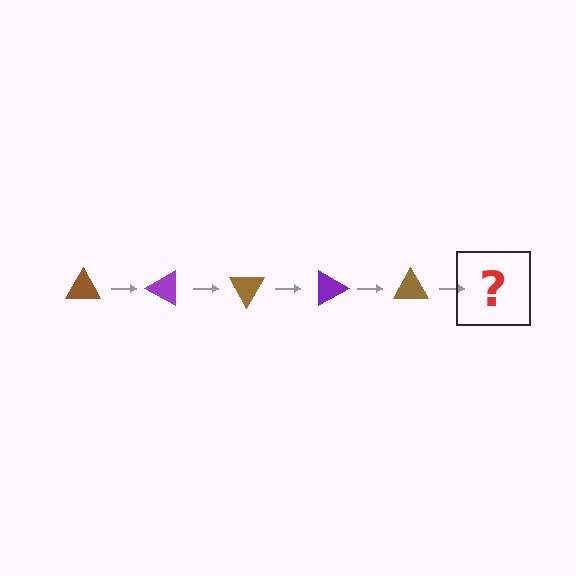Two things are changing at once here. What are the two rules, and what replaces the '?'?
The two rules are that it rotates 30 degrees each step and the color cycles through brown and purple. The '?' should be a purple triangle, rotated 150 degrees from the start.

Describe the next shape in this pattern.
It should be a purple triangle, rotated 150 degrees from the start.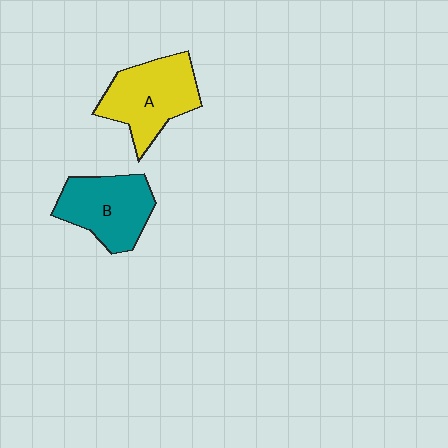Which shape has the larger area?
Shape A (yellow).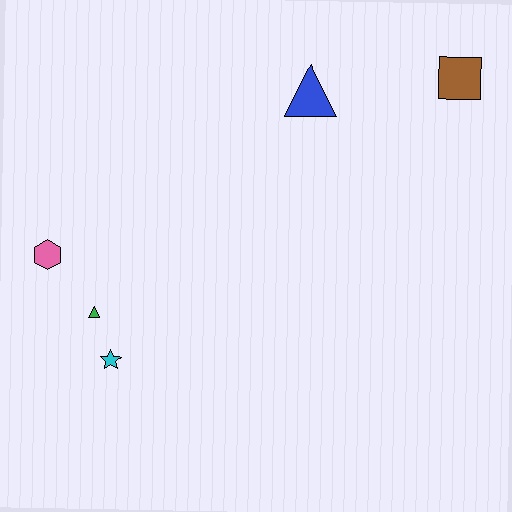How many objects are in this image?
There are 5 objects.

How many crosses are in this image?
There are no crosses.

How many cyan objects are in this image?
There is 1 cyan object.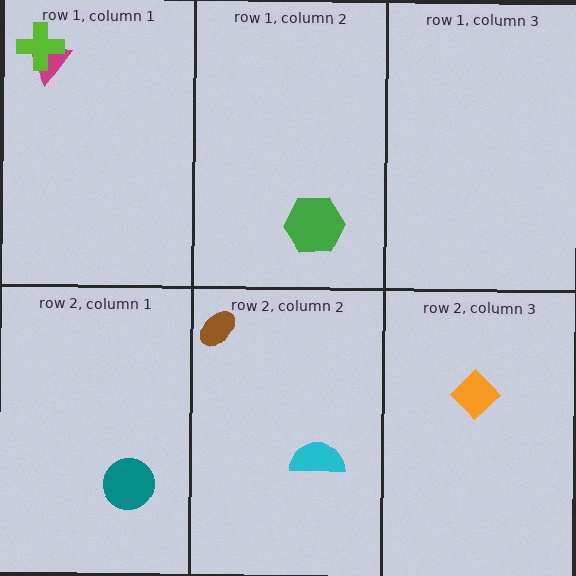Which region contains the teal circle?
The row 2, column 1 region.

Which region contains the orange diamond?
The row 2, column 3 region.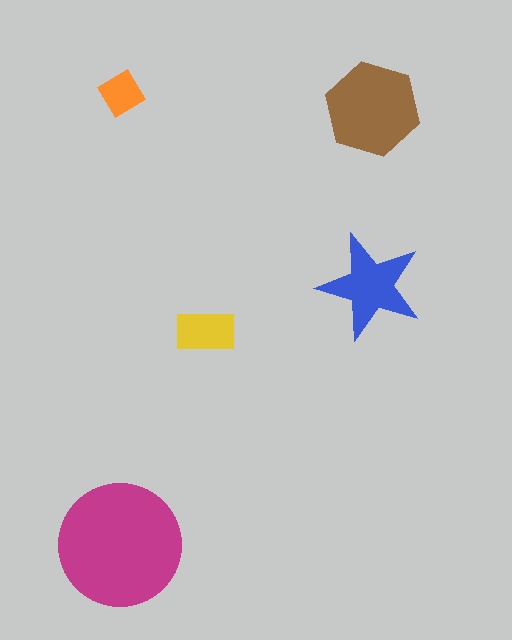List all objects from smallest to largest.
The orange diamond, the yellow rectangle, the blue star, the brown hexagon, the magenta circle.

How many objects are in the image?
There are 5 objects in the image.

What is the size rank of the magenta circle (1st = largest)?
1st.